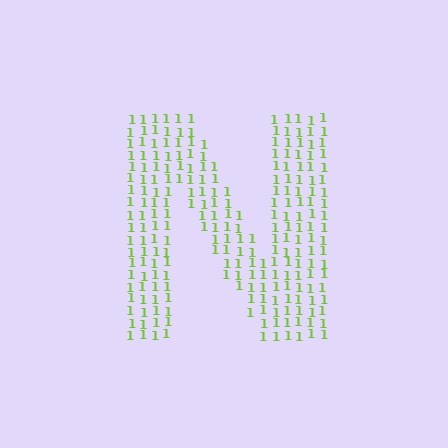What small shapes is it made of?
It is made of small digit 1's.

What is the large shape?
The large shape is the letter N.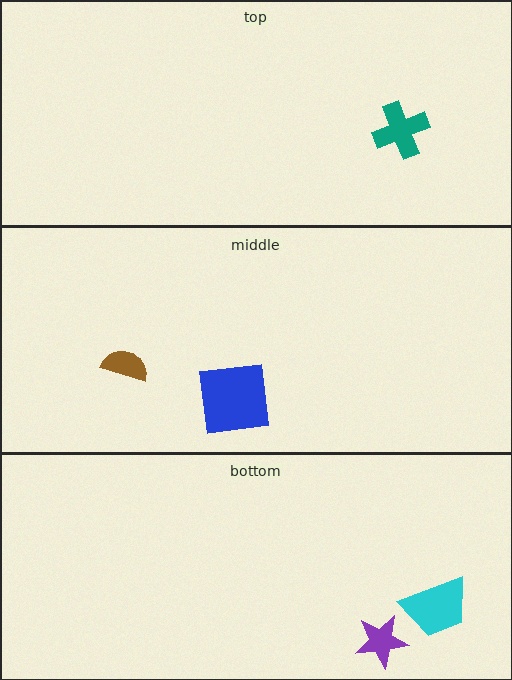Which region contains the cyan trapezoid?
The bottom region.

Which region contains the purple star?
The bottom region.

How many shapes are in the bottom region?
2.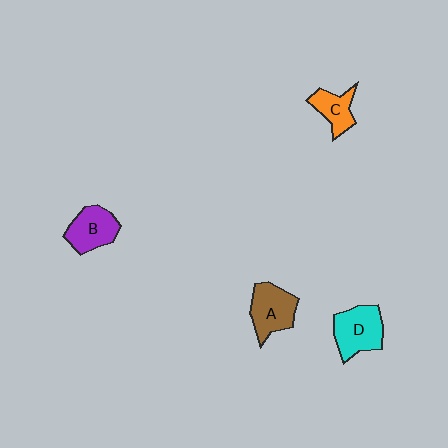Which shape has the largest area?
Shape D (cyan).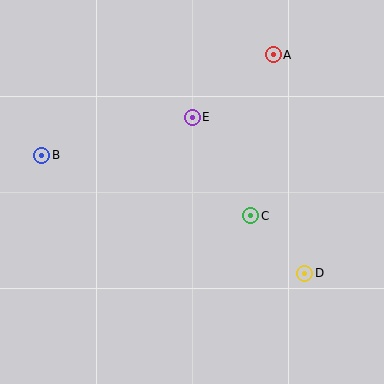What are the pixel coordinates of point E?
Point E is at (192, 117).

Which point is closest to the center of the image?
Point C at (251, 216) is closest to the center.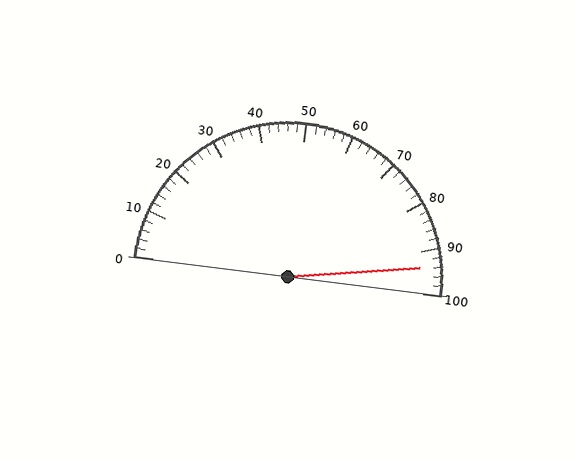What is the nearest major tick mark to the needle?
The nearest major tick mark is 90.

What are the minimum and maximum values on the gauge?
The gauge ranges from 0 to 100.